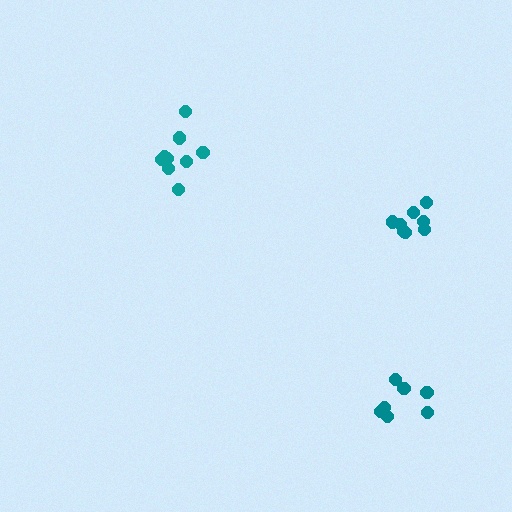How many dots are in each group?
Group 1: 7 dots, Group 2: 9 dots, Group 3: 8 dots (24 total).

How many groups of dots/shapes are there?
There are 3 groups.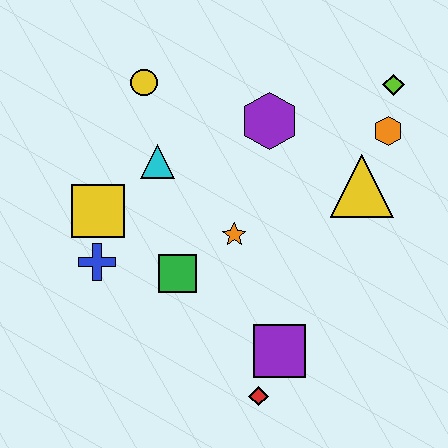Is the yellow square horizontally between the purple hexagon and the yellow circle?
No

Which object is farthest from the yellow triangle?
The blue cross is farthest from the yellow triangle.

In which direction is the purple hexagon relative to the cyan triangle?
The purple hexagon is to the right of the cyan triangle.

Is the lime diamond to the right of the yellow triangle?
Yes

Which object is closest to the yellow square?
The blue cross is closest to the yellow square.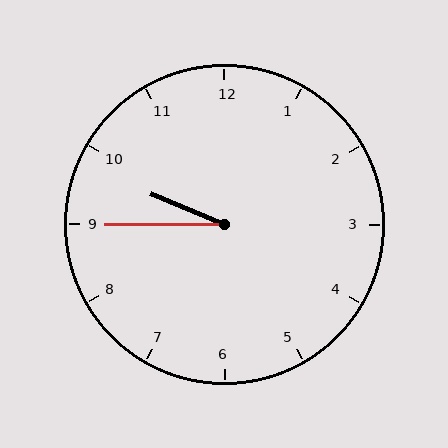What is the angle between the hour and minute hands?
Approximately 22 degrees.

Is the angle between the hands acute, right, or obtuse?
It is acute.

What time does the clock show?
9:45.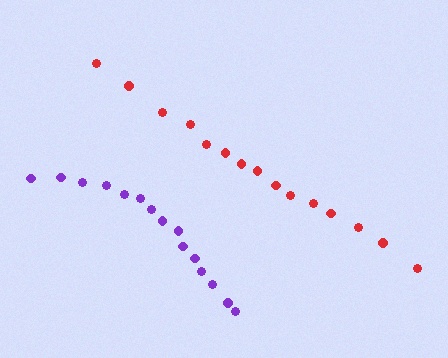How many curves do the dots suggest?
There are 2 distinct paths.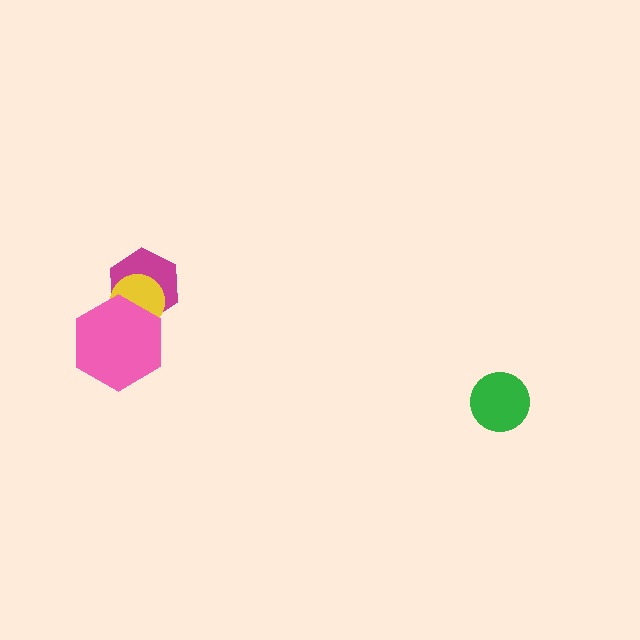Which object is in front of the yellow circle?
The pink hexagon is in front of the yellow circle.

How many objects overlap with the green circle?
0 objects overlap with the green circle.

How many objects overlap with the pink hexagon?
2 objects overlap with the pink hexagon.